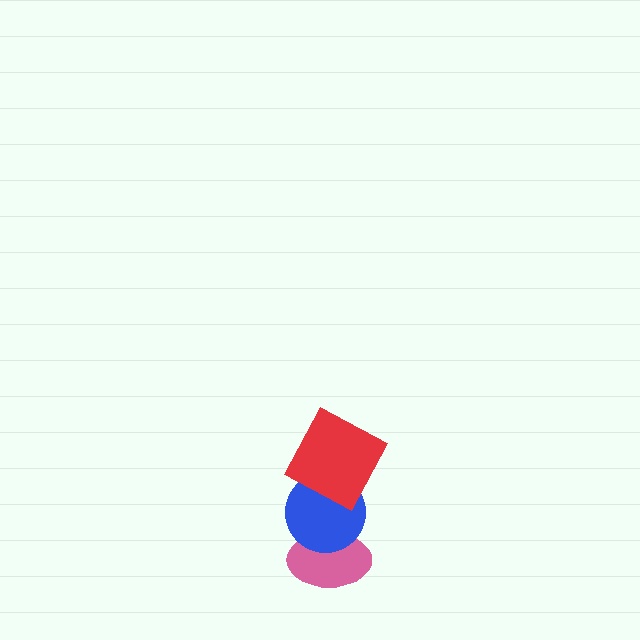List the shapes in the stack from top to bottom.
From top to bottom: the red square, the blue circle, the pink ellipse.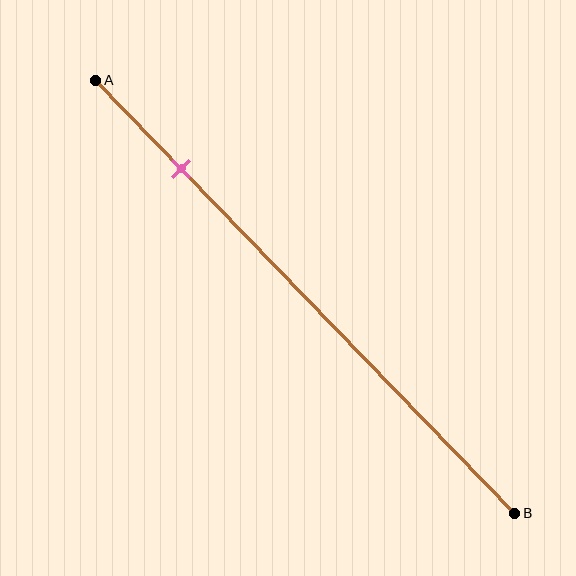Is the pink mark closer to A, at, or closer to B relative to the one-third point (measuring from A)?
The pink mark is closer to point A than the one-third point of segment AB.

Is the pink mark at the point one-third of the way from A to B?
No, the mark is at about 20% from A, not at the 33% one-third point.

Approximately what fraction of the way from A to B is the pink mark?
The pink mark is approximately 20% of the way from A to B.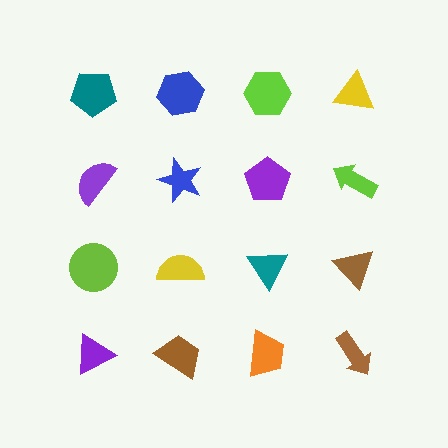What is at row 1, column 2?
A blue hexagon.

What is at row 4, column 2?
A brown trapezoid.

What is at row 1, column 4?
A yellow triangle.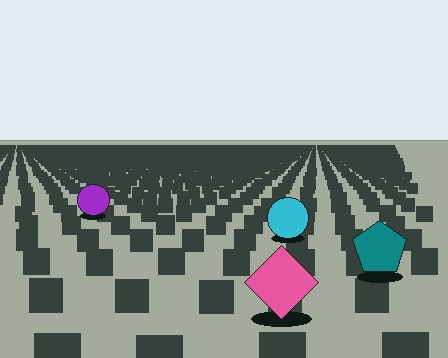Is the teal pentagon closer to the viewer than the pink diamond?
No. The pink diamond is closer — you can tell from the texture gradient: the ground texture is coarser near it.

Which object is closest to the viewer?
The pink diamond is closest. The texture marks near it are larger and more spread out.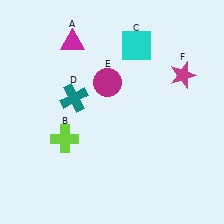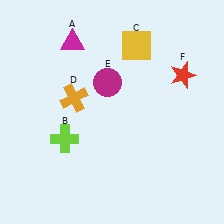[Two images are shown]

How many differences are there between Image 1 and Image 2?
There are 3 differences between the two images.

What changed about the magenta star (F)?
In Image 1, F is magenta. In Image 2, it changed to red.